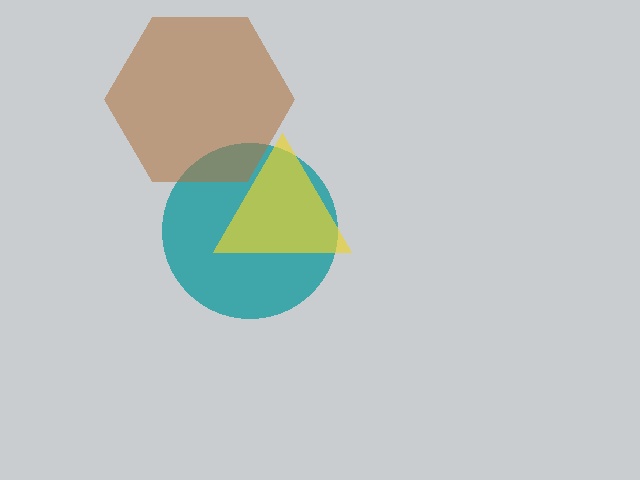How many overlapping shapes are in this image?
There are 3 overlapping shapes in the image.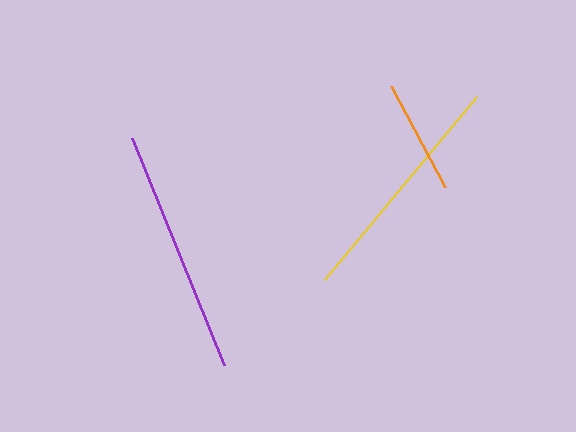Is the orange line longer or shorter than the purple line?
The purple line is longer than the orange line.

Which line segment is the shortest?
The orange line is the shortest at approximately 115 pixels.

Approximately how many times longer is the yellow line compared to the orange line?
The yellow line is approximately 2.1 times the length of the orange line.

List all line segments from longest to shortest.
From longest to shortest: purple, yellow, orange.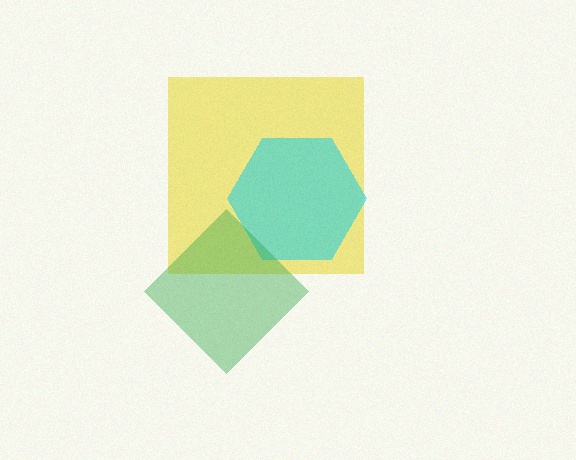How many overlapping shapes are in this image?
There are 3 overlapping shapes in the image.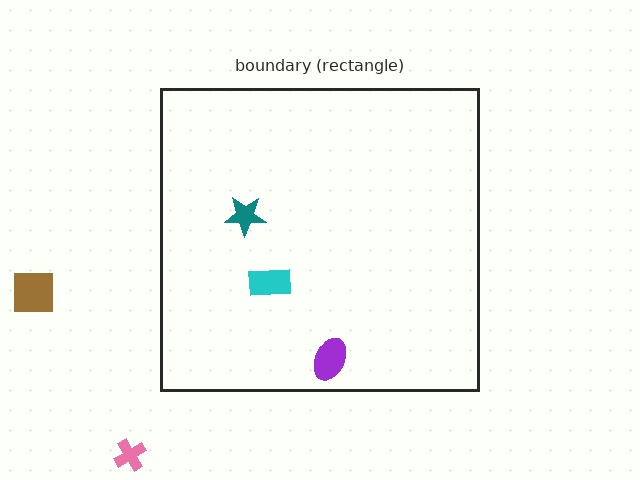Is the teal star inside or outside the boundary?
Inside.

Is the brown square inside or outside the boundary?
Outside.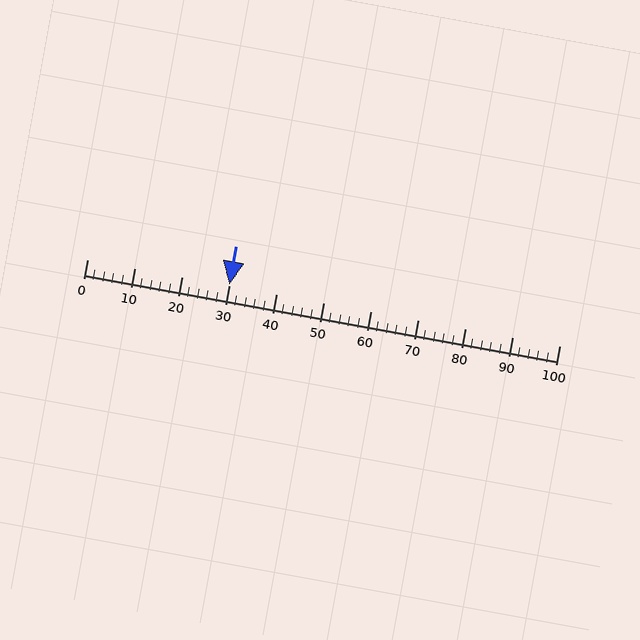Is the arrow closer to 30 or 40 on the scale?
The arrow is closer to 30.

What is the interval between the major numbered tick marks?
The major tick marks are spaced 10 units apart.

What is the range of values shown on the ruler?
The ruler shows values from 0 to 100.